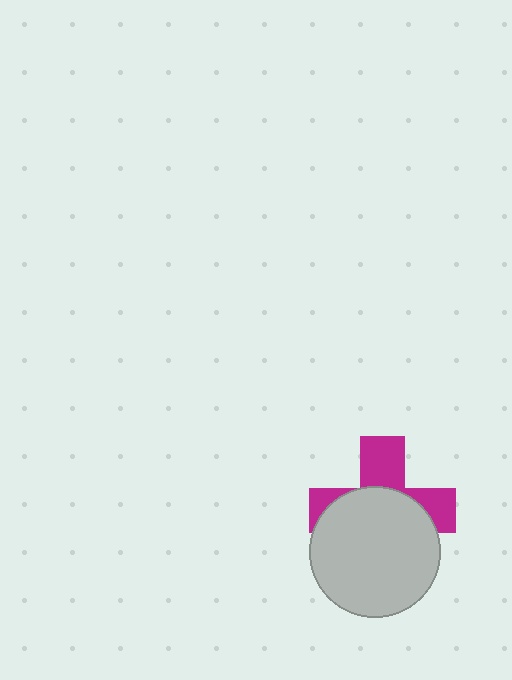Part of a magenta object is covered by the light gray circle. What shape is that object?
It is a cross.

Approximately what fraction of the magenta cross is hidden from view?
Roughly 59% of the magenta cross is hidden behind the light gray circle.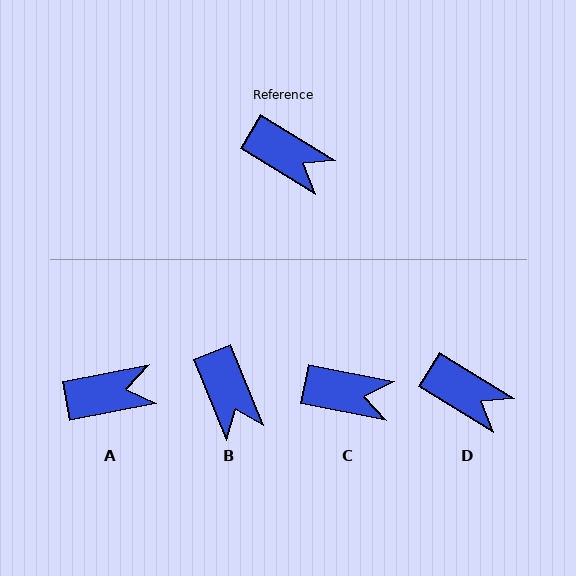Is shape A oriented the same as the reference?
No, it is off by about 42 degrees.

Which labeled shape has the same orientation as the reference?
D.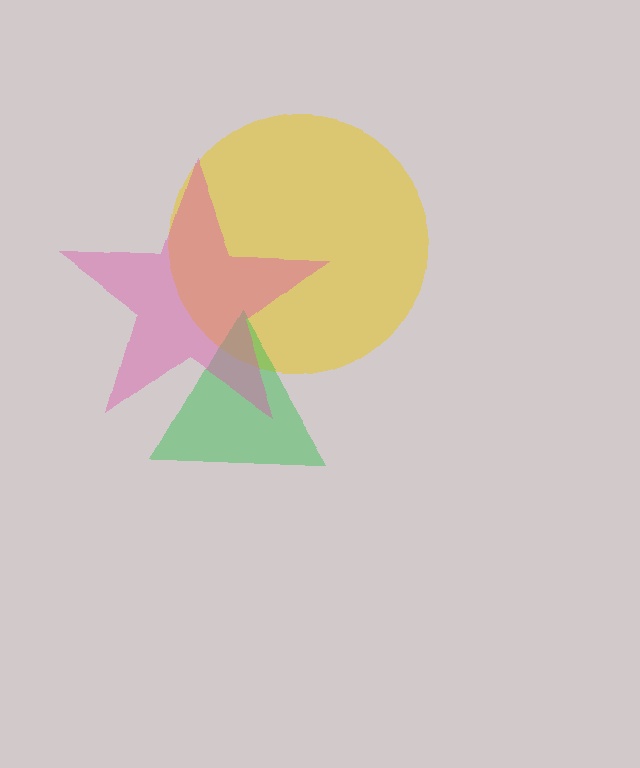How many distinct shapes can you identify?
There are 3 distinct shapes: a yellow circle, a green triangle, a pink star.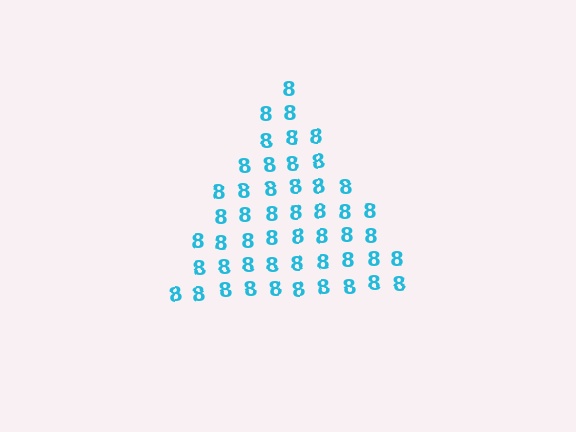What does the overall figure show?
The overall figure shows a triangle.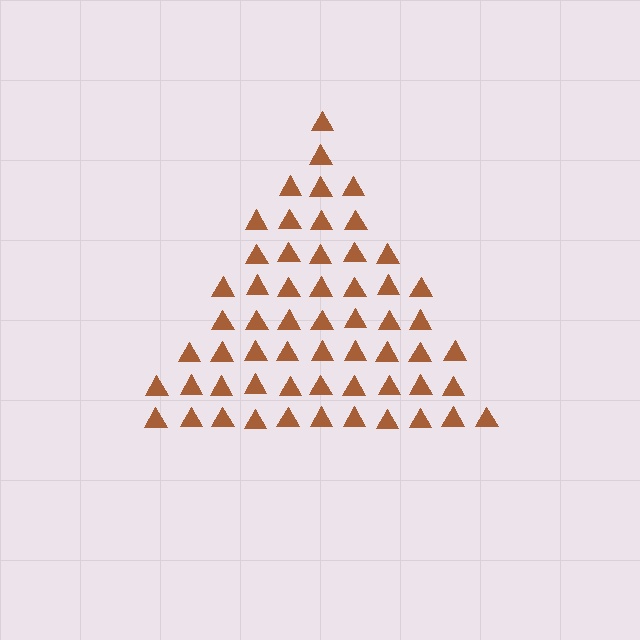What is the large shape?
The large shape is a triangle.